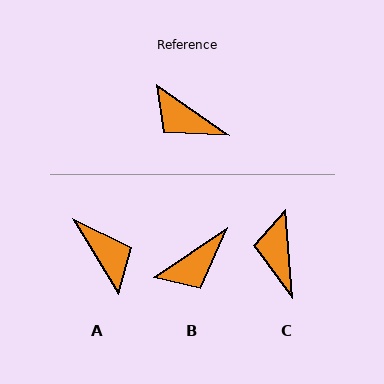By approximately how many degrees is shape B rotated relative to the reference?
Approximately 69 degrees counter-clockwise.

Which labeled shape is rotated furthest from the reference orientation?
A, about 156 degrees away.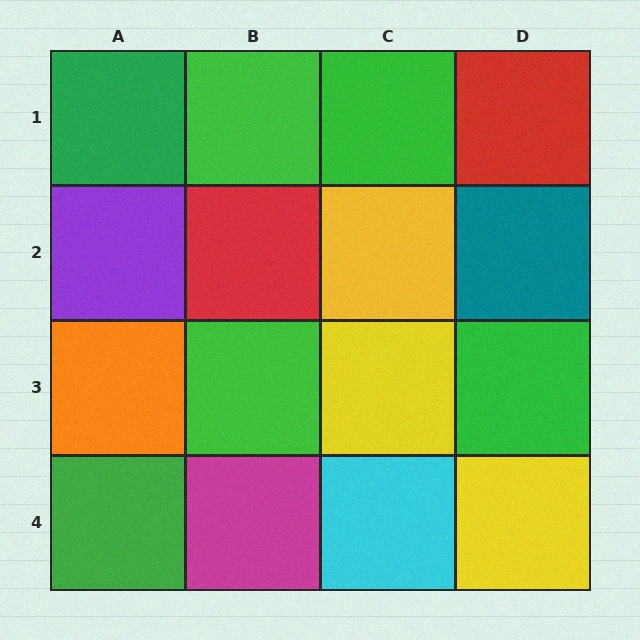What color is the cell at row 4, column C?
Cyan.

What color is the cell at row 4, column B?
Magenta.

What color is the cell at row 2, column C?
Yellow.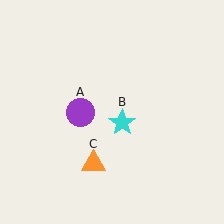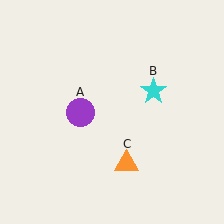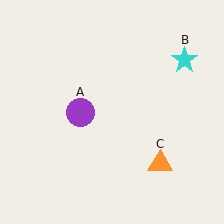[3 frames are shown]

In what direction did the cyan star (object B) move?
The cyan star (object B) moved up and to the right.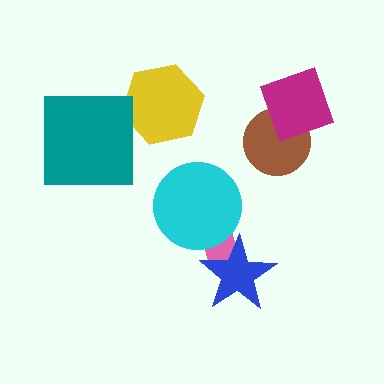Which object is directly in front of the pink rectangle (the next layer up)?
The cyan circle is directly in front of the pink rectangle.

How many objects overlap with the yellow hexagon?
0 objects overlap with the yellow hexagon.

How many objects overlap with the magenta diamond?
1 object overlaps with the magenta diamond.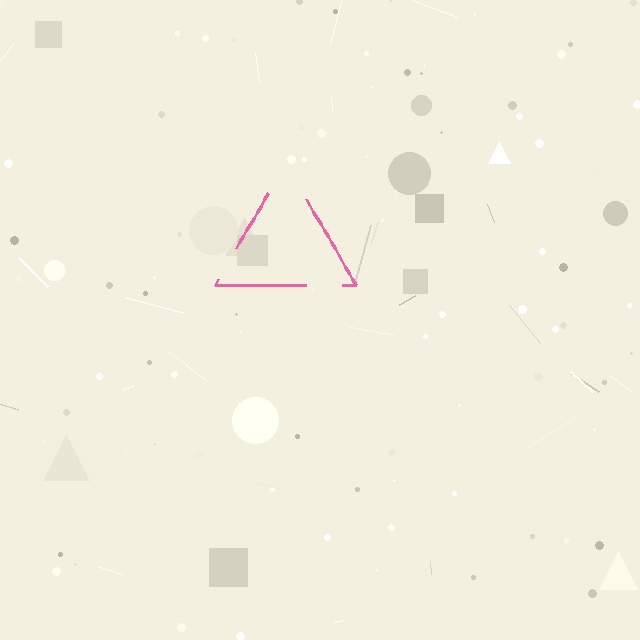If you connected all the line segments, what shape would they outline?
They would outline a triangle.